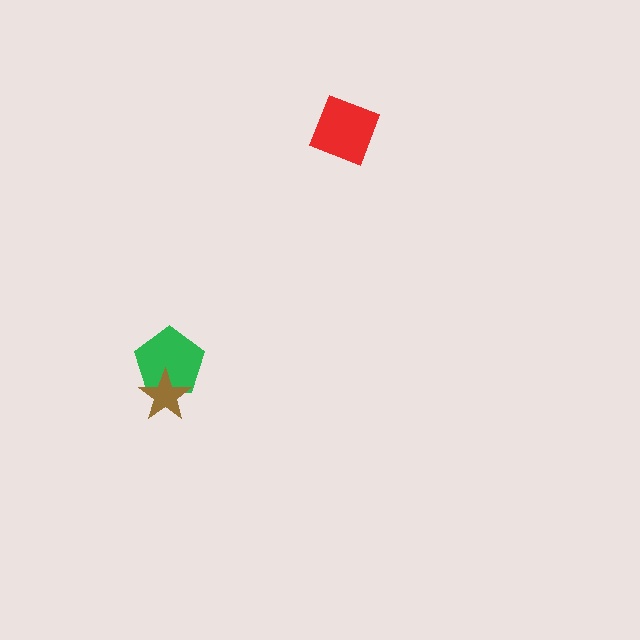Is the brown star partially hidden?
No, no other shape covers it.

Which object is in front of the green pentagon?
The brown star is in front of the green pentagon.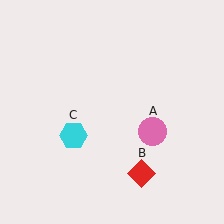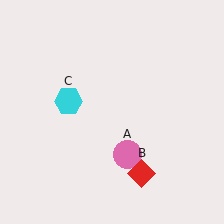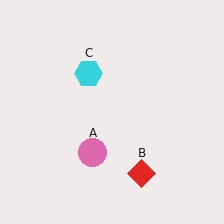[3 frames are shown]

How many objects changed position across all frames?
2 objects changed position: pink circle (object A), cyan hexagon (object C).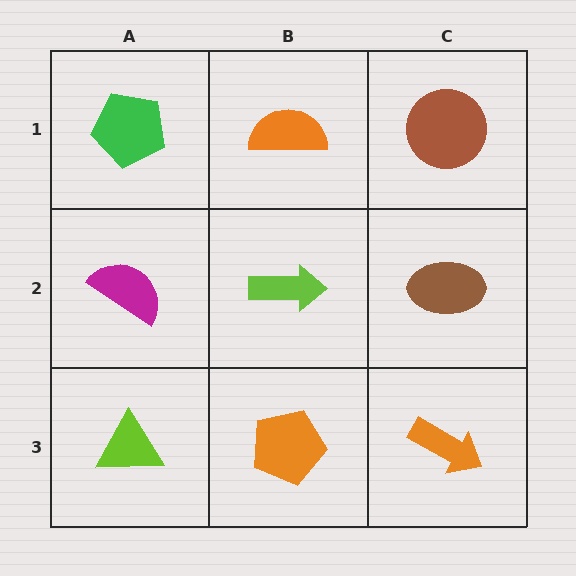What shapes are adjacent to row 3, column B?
A lime arrow (row 2, column B), a lime triangle (row 3, column A), an orange arrow (row 3, column C).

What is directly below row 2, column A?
A lime triangle.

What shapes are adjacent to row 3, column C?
A brown ellipse (row 2, column C), an orange pentagon (row 3, column B).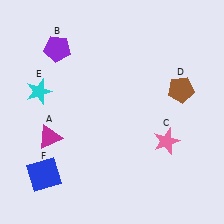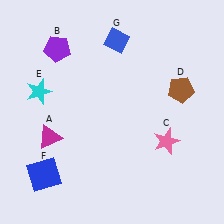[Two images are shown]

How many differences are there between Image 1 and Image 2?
There is 1 difference between the two images.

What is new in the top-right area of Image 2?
A blue diamond (G) was added in the top-right area of Image 2.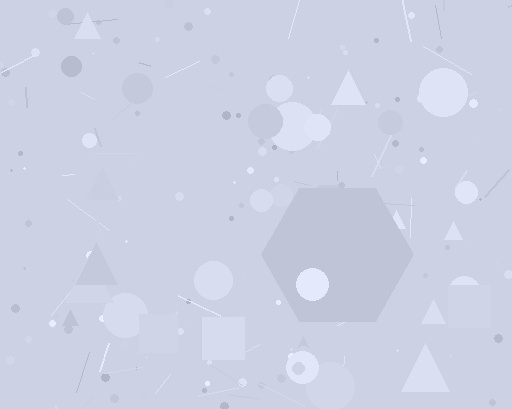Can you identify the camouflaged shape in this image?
The camouflaged shape is a hexagon.